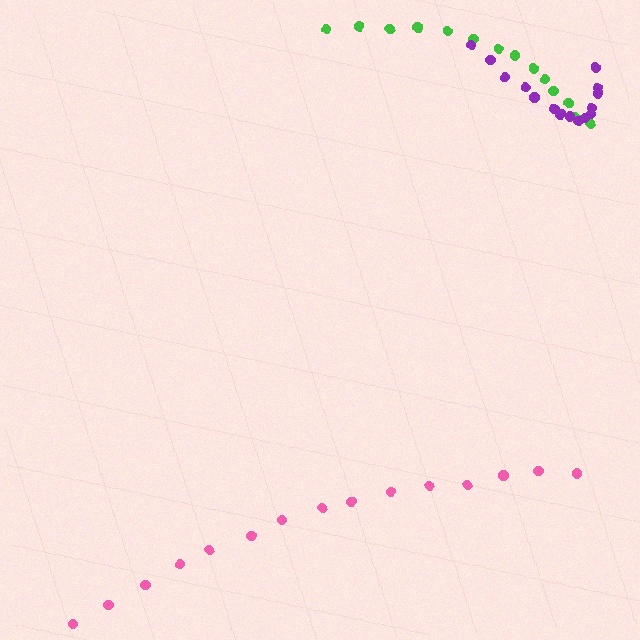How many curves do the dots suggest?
There are 3 distinct paths.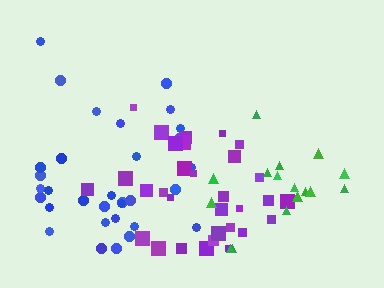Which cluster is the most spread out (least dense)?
Green.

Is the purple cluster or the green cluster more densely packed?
Purple.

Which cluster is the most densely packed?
Purple.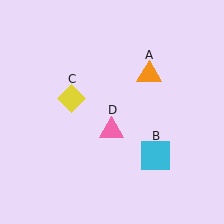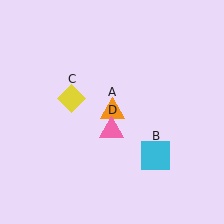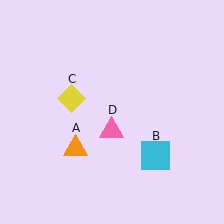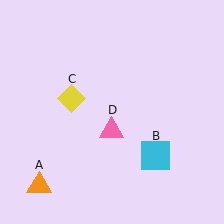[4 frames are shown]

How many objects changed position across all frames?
1 object changed position: orange triangle (object A).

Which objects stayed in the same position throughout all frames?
Cyan square (object B) and yellow diamond (object C) and pink triangle (object D) remained stationary.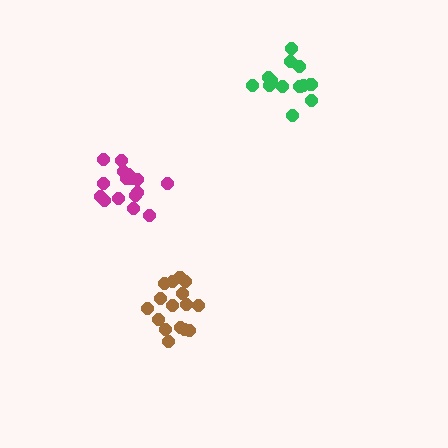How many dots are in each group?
Group 1: 13 dots, Group 2: 16 dots, Group 3: 16 dots (45 total).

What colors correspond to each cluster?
The clusters are colored: green, brown, magenta.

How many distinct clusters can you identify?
There are 3 distinct clusters.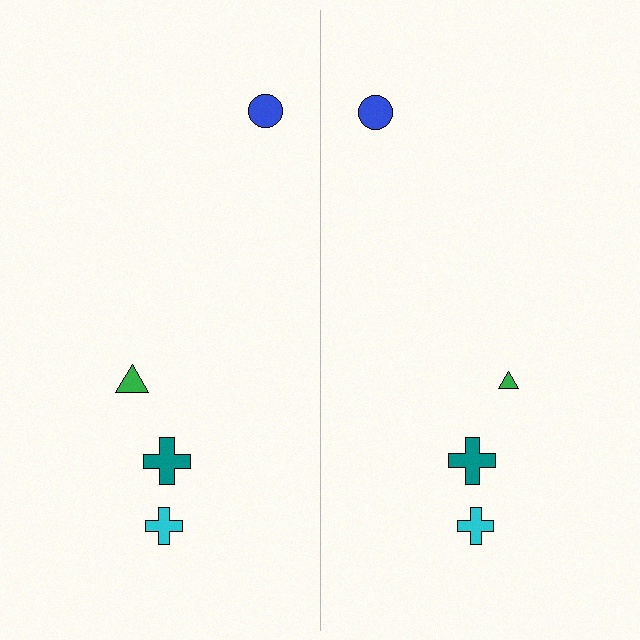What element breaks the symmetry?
The green triangle on the right side has a different size than its mirror counterpart.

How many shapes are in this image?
There are 8 shapes in this image.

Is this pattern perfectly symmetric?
No, the pattern is not perfectly symmetric. The green triangle on the right side has a different size than its mirror counterpart.